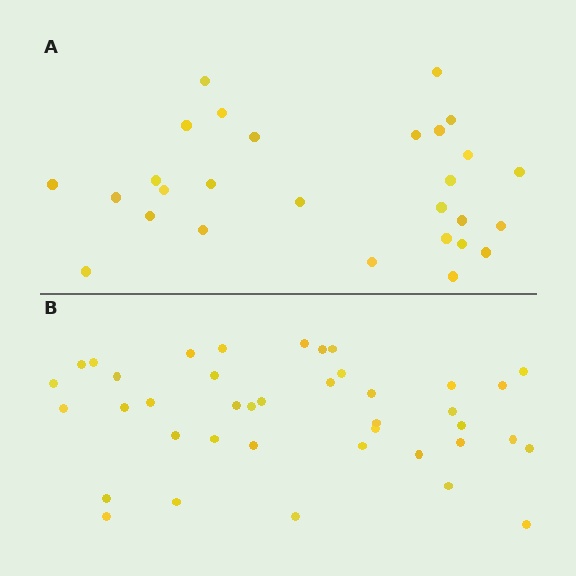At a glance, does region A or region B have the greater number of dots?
Region B (the bottom region) has more dots.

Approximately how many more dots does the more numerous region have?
Region B has roughly 12 or so more dots than region A.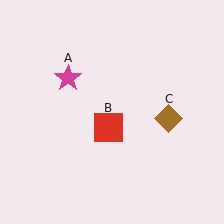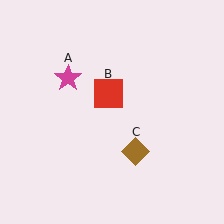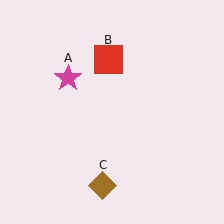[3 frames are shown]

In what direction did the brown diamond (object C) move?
The brown diamond (object C) moved down and to the left.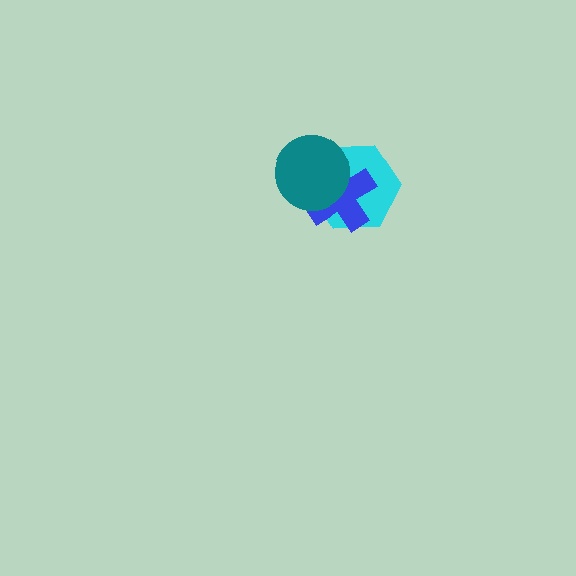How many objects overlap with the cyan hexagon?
2 objects overlap with the cyan hexagon.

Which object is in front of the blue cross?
The teal circle is in front of the blue cross.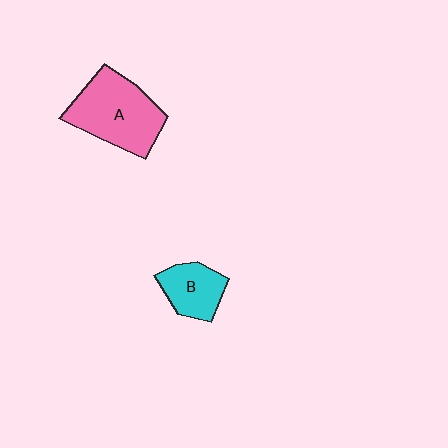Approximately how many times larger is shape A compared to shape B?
Approximately 1.9 times.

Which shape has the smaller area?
Shape B (cyan).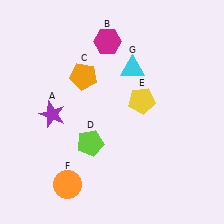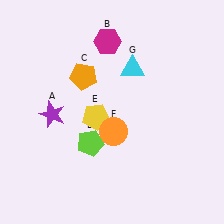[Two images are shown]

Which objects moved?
The objects that moved are: the yellow pentagon (E), the orange circle (F).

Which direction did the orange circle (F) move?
The orange circle (F) moved up.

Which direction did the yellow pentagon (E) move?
The yellow pentagon (E) moved left.